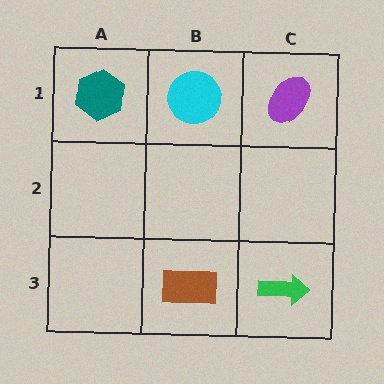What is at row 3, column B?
A brown rectangle.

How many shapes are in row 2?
0 shapes.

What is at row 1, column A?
A teal hexagon.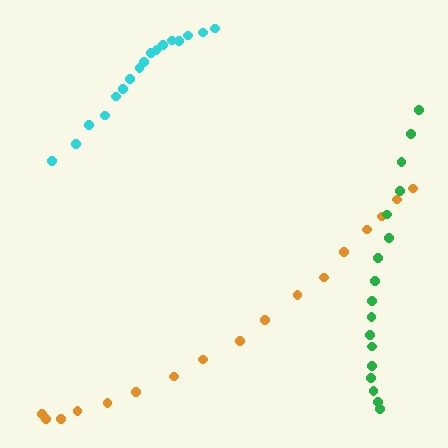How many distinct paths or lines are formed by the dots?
There are 3 distinct paths.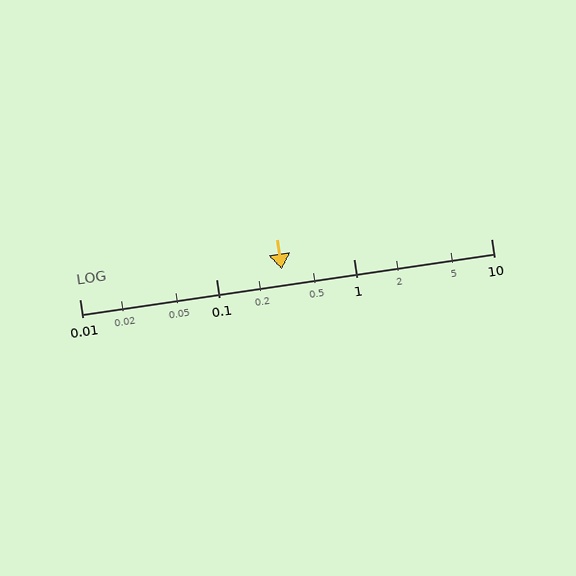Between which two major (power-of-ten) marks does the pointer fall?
The pointer is between 0.1 and 1.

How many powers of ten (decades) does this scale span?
The scale spans 3 decades, from 0.01 to 10.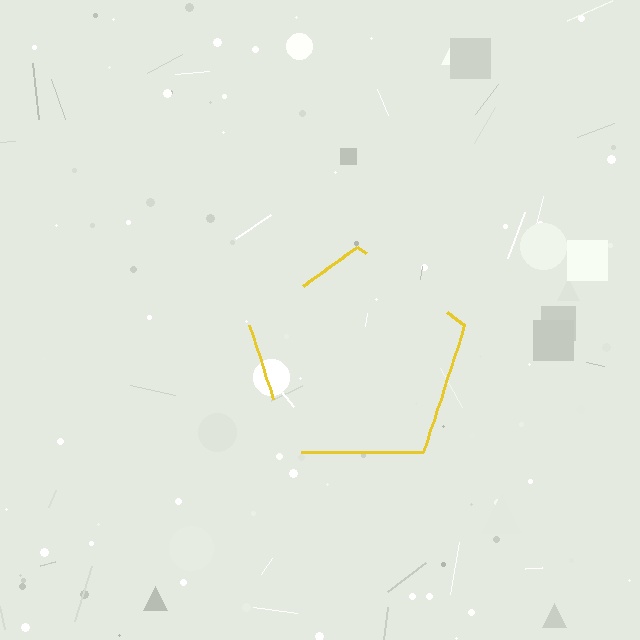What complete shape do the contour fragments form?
The contour fragments form a pentagon.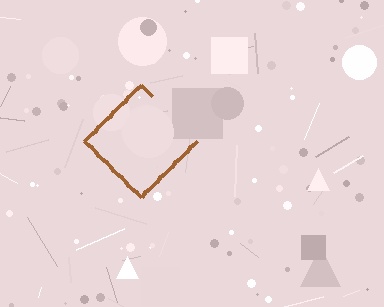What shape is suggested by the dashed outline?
The dashed outline suggests a diamond.